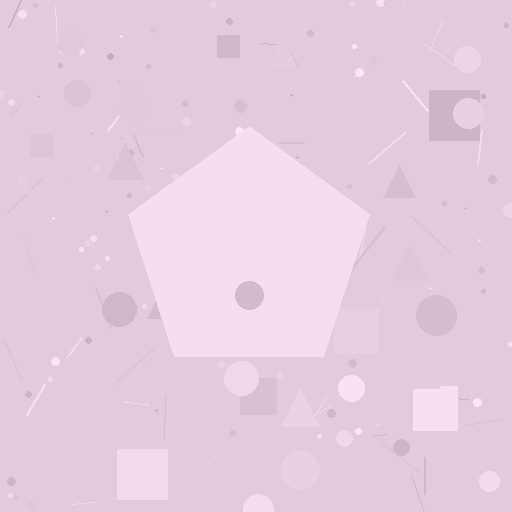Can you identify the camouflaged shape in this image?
The camouflaged shape is a pentagon.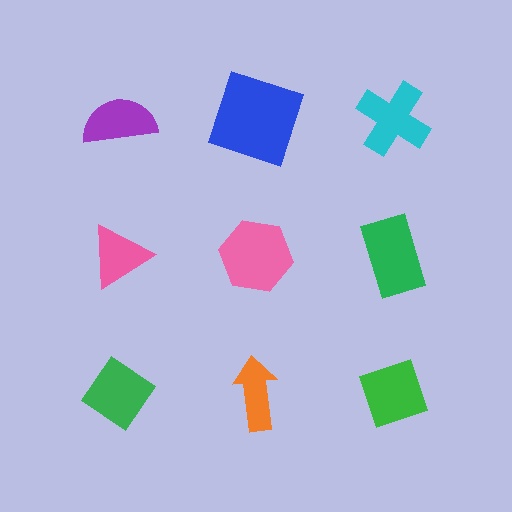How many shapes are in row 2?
3 shapes.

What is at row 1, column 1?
A purple semicircle.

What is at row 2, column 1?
A pink triangle.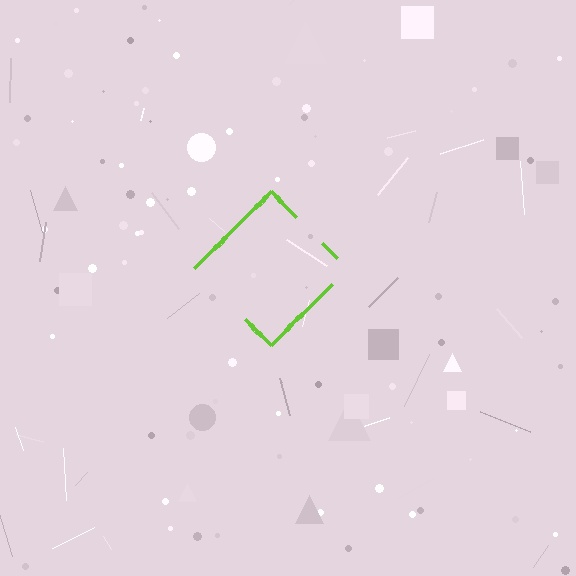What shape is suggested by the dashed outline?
The dashed outline suggests a diamond.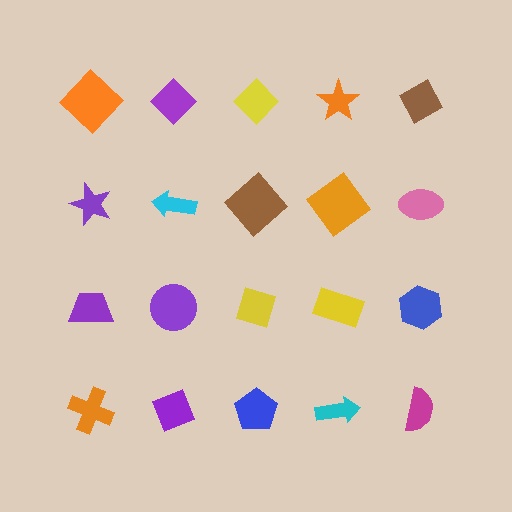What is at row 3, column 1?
A purple trapezoid.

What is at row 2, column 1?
A purple star.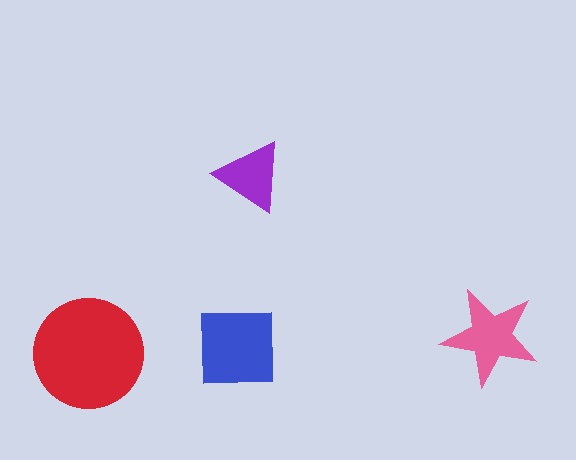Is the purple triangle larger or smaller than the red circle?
Smaller.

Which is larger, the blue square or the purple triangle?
The blue square.